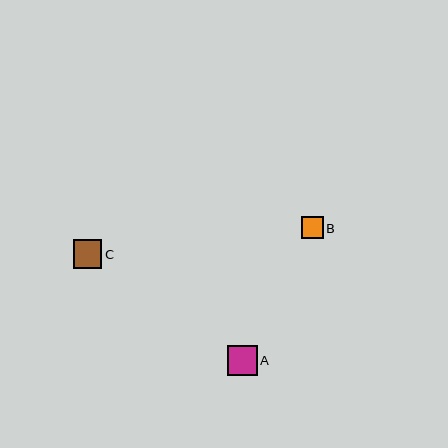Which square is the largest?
Square A is the largest with a size of approximately 30 pixels.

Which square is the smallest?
Square B is the smallest with a size of approximately 22 pixels.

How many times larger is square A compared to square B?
Square A is approximately 1.4 times the size of square B.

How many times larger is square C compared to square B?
Square C is approximately 1.3 times the size of square B.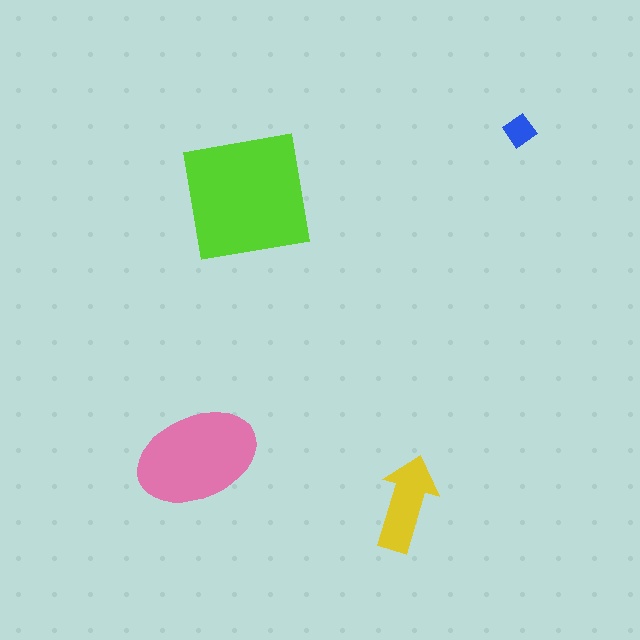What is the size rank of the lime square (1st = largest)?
1st.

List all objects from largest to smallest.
The lime square, the pink ellipse, the yellow arrow, the blue diamond.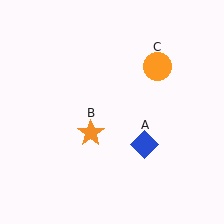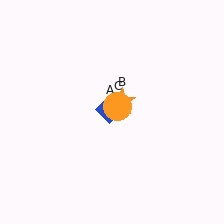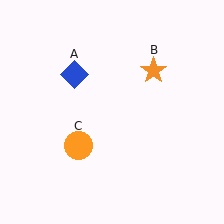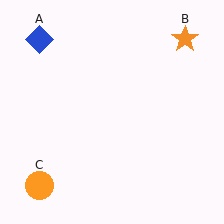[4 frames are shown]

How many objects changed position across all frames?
3 objects changed position: blue diamond (object A), orange star (object B), orange circle (object C).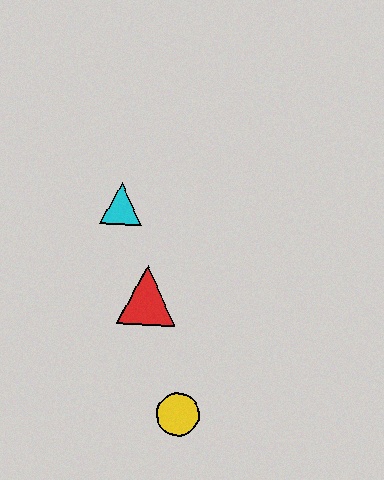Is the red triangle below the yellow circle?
No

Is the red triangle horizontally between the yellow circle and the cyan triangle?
Yes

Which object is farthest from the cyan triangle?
The yellow circle is farthest from the cyan triangle.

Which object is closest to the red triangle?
The cyan triangle is closest to the red triangle.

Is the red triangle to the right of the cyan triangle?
Yes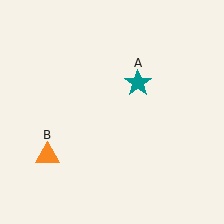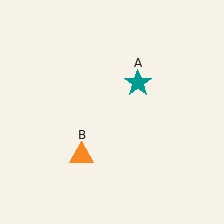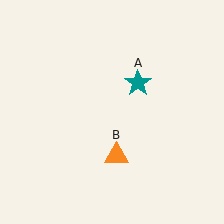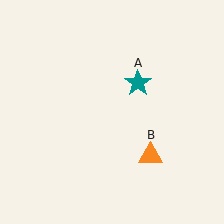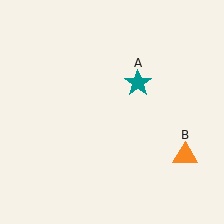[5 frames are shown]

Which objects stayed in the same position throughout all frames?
Teal star (object A) remained stationary.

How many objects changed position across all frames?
1 object changed position: orange triangle (object B).